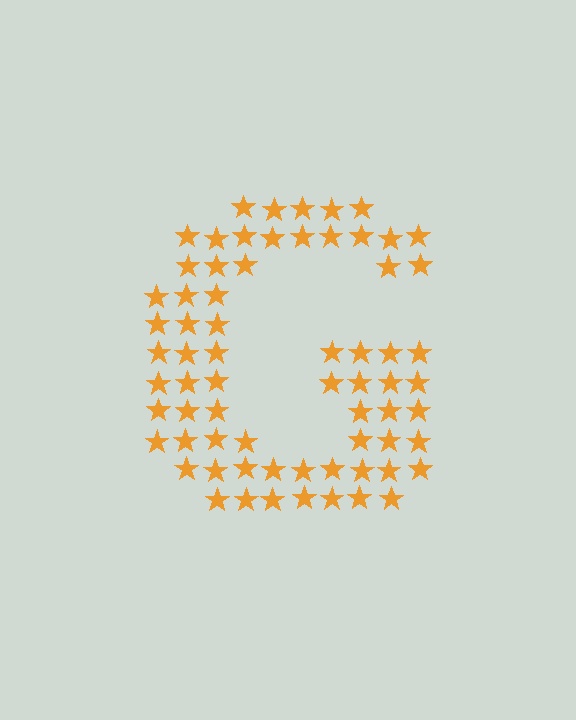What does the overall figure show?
The overall figure shows the letter G.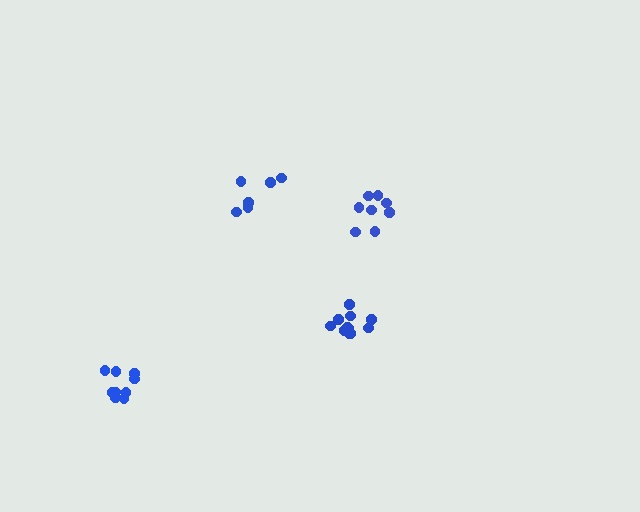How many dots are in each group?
Group 1: 6 dots, Group 2: 9 dots, Group 3: 11 dots, Group 4: 8 dots (34 total).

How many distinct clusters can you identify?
There are 4 distinct clusters.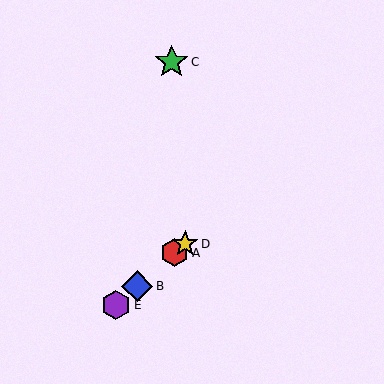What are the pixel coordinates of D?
Object D is at (185, 244).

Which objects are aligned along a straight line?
Objects A, B, D, E are aligned along a straight line.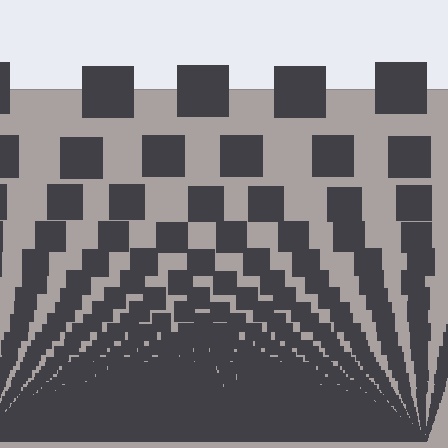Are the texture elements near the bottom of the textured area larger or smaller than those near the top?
Smaller. The gradient is inverted — elements near the bottom are smaller and denser.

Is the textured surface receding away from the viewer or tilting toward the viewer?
The surface appears to tilt toward the viewer. Texture elements get larger and sparser toward the top.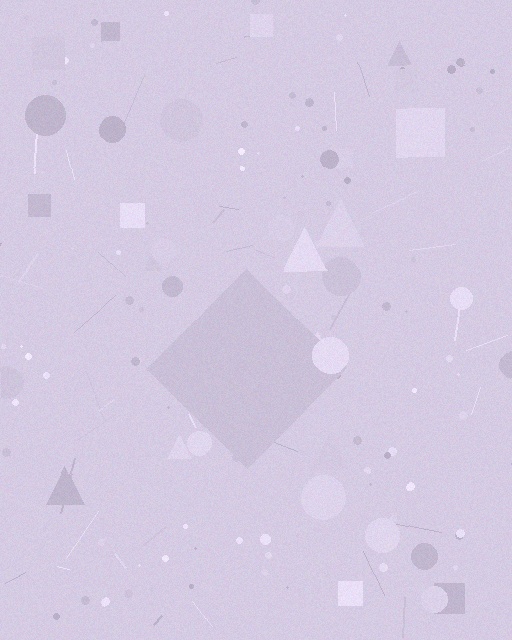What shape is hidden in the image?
A diamond is hidden in the image.